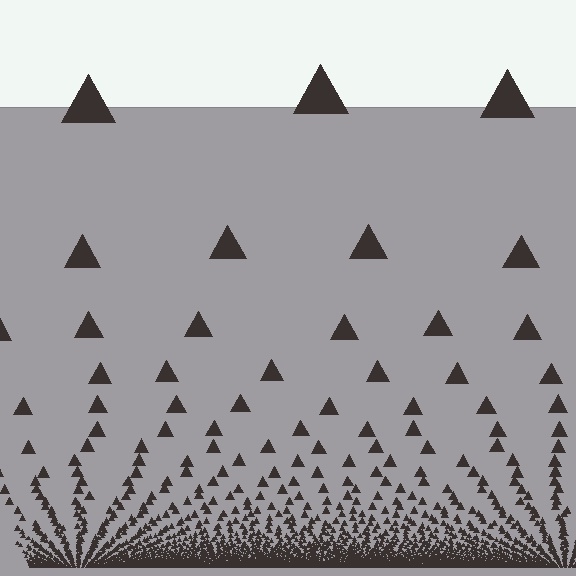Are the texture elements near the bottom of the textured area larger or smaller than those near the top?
Smaller. The gradient is inverted — elements near the bottom are smaller and denser.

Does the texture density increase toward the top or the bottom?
Density increases toward the bottom.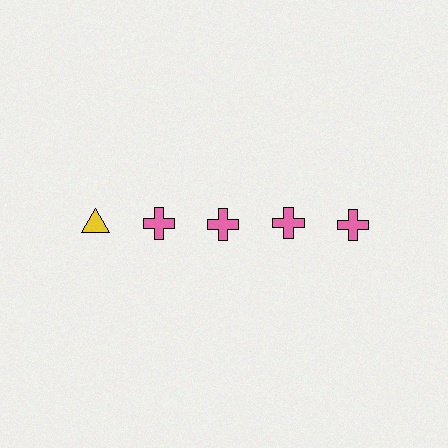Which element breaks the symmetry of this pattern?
The yellow triangle in the top row, leftmost column breaks the symmetry. All other shapes are pink crosses.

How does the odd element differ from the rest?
It differs in both color (yellow instead of pink) and shape (triangle instead of cross).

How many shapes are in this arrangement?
There are 5 shapes arranged in a grid pattern.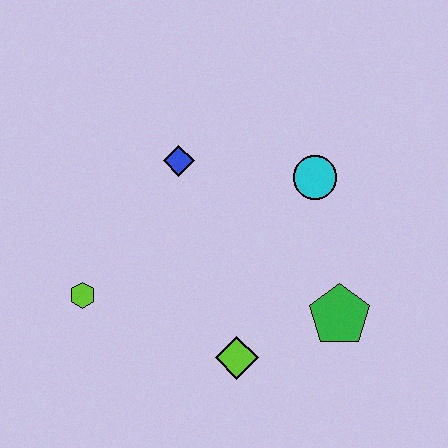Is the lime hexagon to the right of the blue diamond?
No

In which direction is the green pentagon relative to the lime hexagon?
The green pentagon is to the right of the lime hexagon.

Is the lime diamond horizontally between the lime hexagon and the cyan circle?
Yes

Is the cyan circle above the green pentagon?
Yes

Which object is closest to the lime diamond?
The green pentagon is closest to the lime diamond.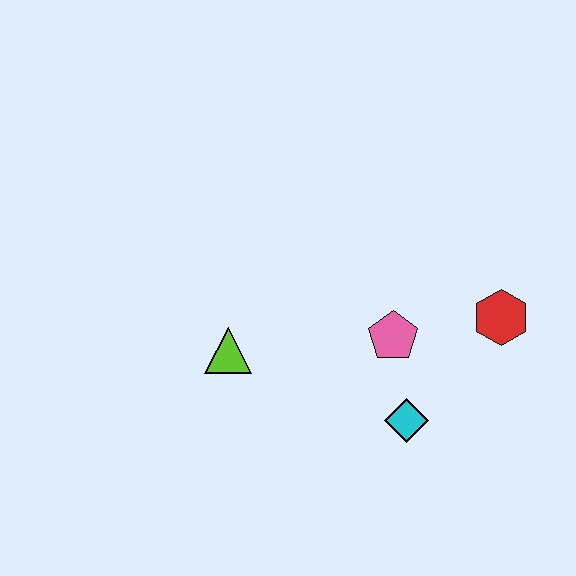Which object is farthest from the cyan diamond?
The lime triangle is farthest from the cyan diamond.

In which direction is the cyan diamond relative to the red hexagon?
The cyan diamond is below the red hexagon.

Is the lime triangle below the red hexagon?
Yes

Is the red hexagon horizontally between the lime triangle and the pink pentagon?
No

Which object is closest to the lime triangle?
The pink pentagon is closest to the lime triangle.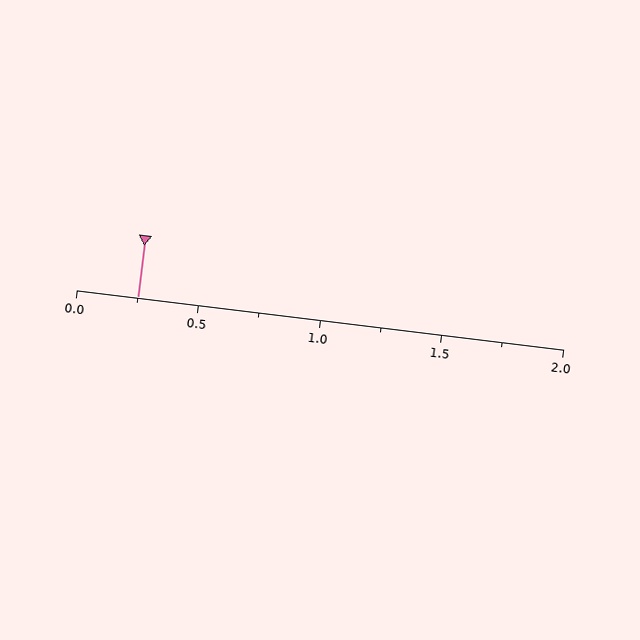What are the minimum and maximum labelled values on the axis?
The axis runs from 0.0 to 2.0.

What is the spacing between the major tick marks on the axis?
The major ticks are spaced 0.5 apart.